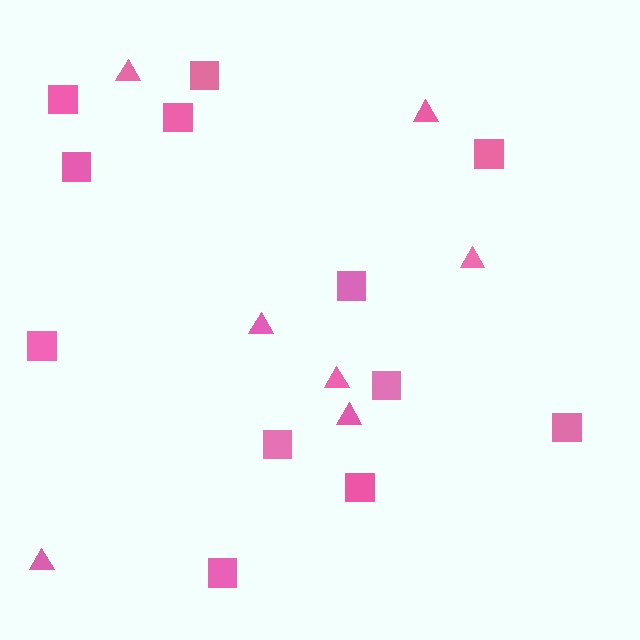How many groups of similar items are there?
There are 2 groups: one group of triangles (7) and one group of squares (12).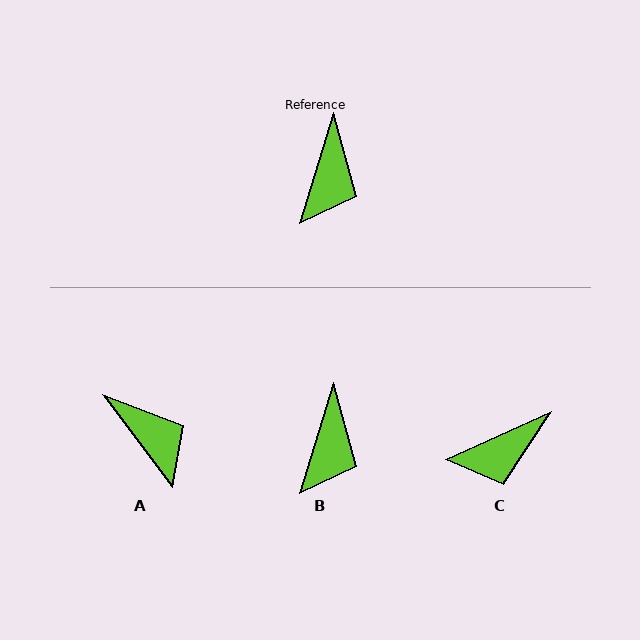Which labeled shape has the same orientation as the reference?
B.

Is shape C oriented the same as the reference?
No, it is off by about 48 degrees.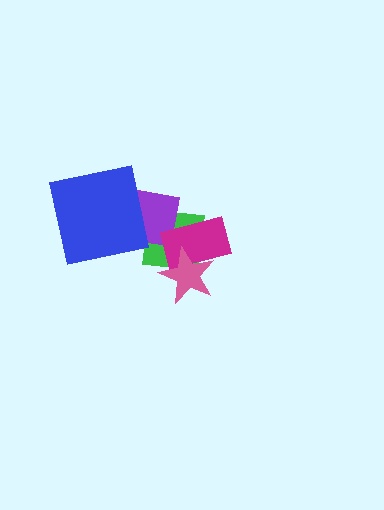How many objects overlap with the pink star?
2 objects overlap with the pink star.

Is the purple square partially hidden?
Yes, it is partially covered by another shape.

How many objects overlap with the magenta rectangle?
3 objects overlap with the magenta rectangle.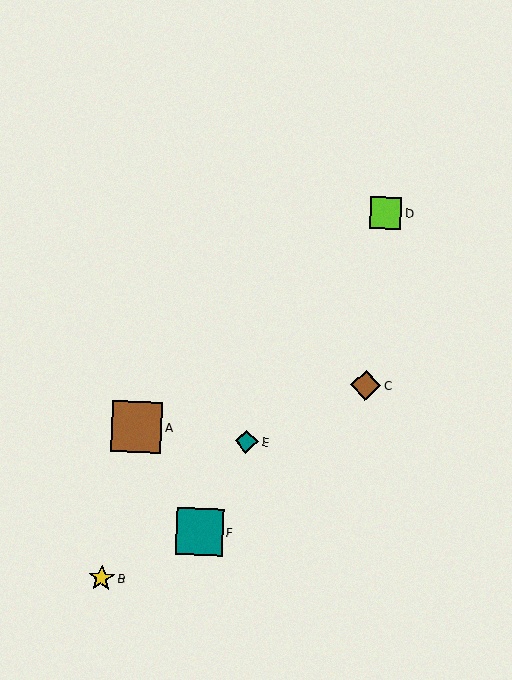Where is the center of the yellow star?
The center of the yellow star is at (102, 578).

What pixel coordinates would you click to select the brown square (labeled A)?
Click at (137, 427) to select the brown square A.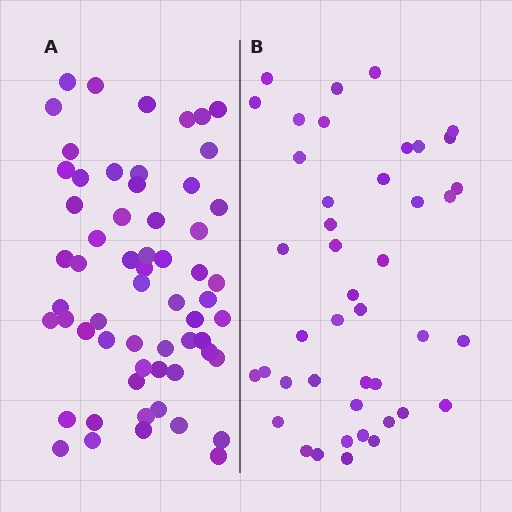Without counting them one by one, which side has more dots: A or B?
Region A (the left region) has more dots.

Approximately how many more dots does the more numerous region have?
Region A has approximately 15 more dots than region B.